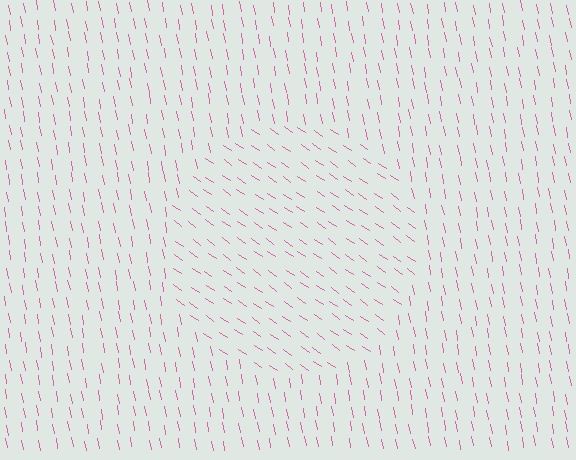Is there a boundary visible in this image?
Yes, there is a texture boundary formed by a change in line orientation.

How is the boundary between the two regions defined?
The boundary is defined purely by a change in line orientation (approximately 45 degrees difference). All lines are the same color and thickness.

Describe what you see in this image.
The image is filled with small pink line segments. A circle region in the image has lines oriented differently from the surrounding lines, creating a visible texture boundary.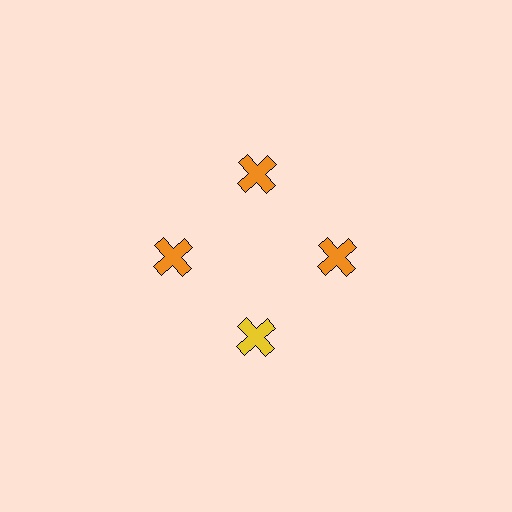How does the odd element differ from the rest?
It has a different color: yellow instead of orange.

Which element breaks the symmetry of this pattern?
The yellow cross at roughly the 6 o'clock position breaks the symmetry. All other shapes are orange crosses.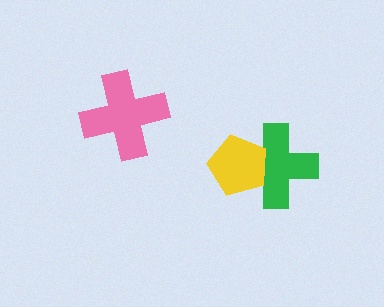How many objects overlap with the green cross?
1 object overlaps with the green cross.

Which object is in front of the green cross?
The yellow pentagon is in front of the green cross.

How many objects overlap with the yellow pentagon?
1 object overlaps with the yellow pentagon.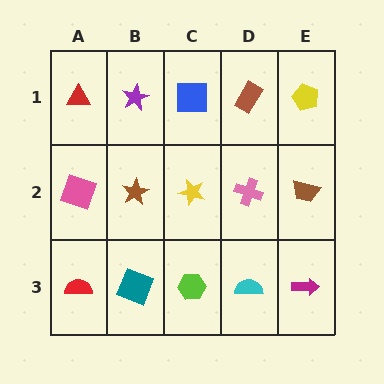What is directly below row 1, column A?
A pink square.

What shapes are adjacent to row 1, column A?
A pink square (row 2, column A), a purple star (row 1, column B).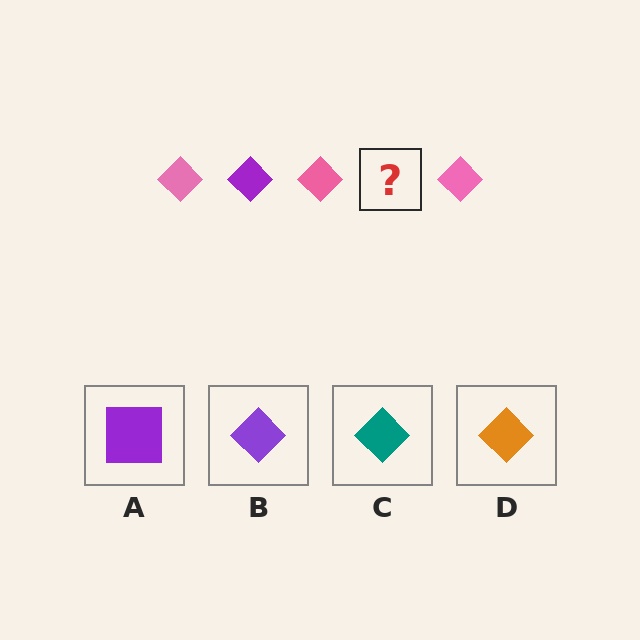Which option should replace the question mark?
Option B.